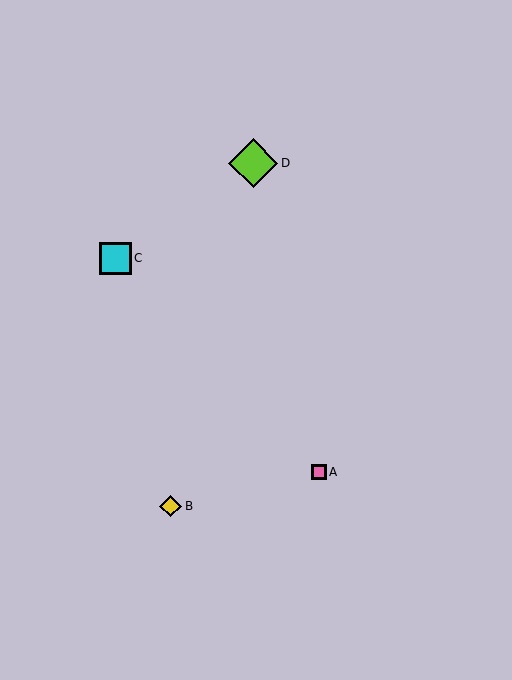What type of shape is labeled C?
Shape C is a cyan square.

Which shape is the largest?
The lime diamond (labeled D) is the largest.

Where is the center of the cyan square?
The center of the cyan square is at (115, 258).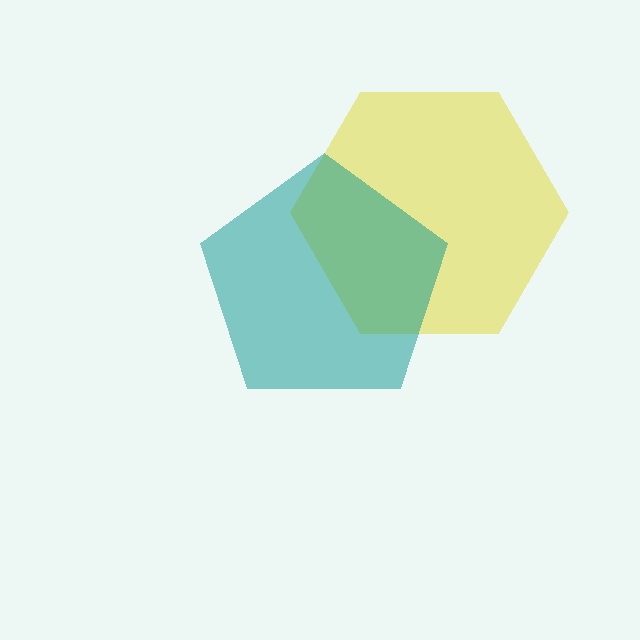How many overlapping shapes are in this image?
There are 2 overlapping shapes in the image.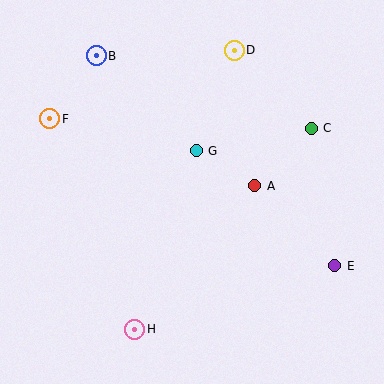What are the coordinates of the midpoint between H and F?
The midpoint between H and F is at (92, 224).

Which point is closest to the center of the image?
Point G at (196, 151) is closest to the center.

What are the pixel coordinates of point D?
Point D is at (234, 50).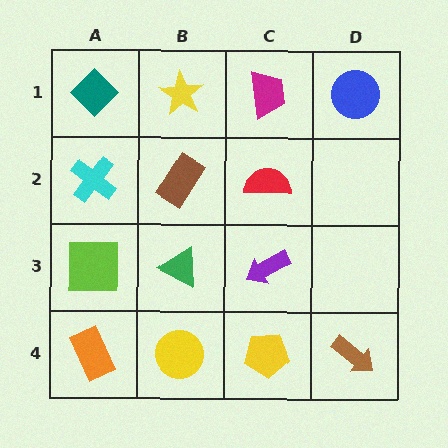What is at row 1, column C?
A magenta trapezoid.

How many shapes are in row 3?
3 shapes.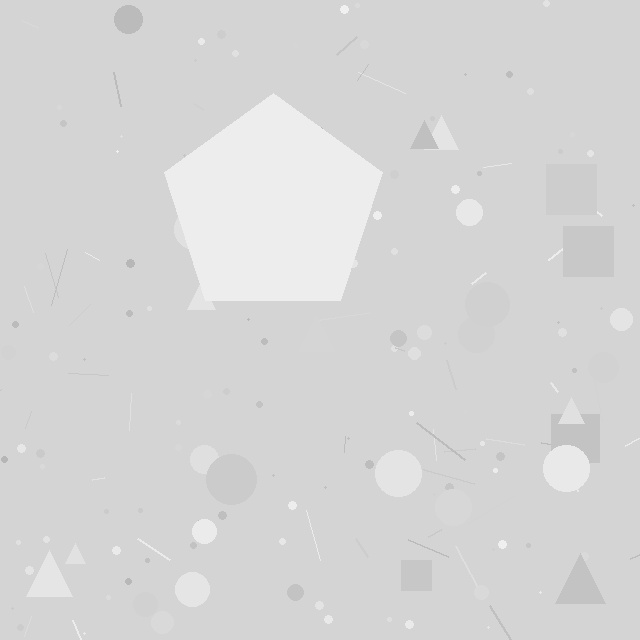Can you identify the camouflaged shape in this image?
The camouflaged shape is a pentagon.